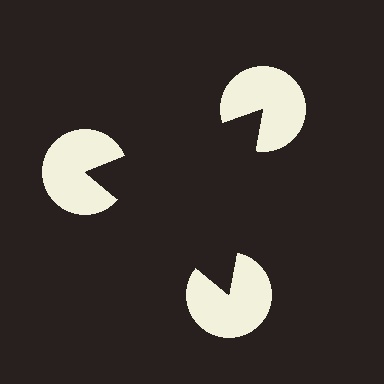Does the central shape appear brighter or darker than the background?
It typically appears slightly darker than the background, even though no actual brightness change is drawn.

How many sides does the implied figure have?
3 sides.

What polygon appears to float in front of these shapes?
An illusory triangle — its edges are inferred from the aligned wedge cuts in the pac-man discs, not physically drawn.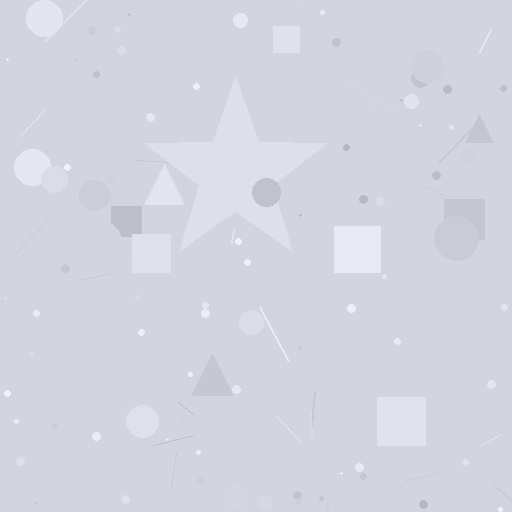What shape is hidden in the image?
A star is hidden in the image.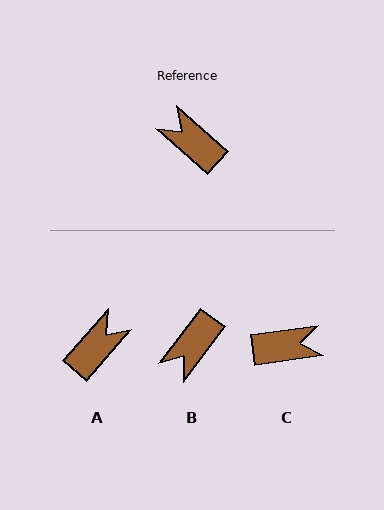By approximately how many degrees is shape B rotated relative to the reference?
Approximately 95 degrees counter-clockwise.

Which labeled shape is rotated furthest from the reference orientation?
C, about 131 degrees away.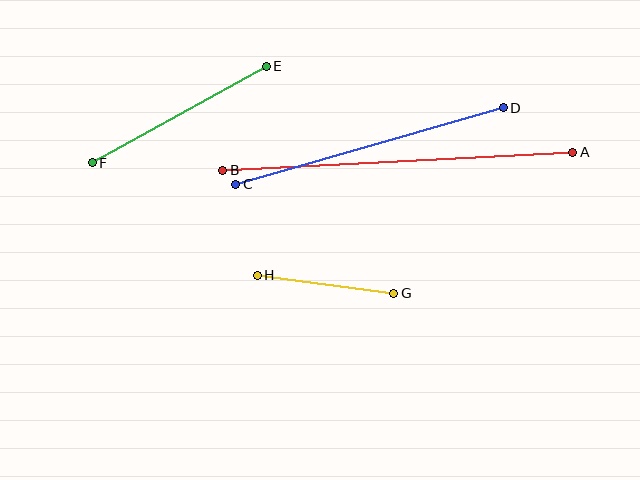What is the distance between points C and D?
The distance is approximately 278 pixels.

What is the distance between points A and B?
The distance is approximately 351 pixels.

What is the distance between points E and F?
The distance is approximately 199 pixels.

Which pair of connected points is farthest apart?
Points A and B are farthest apart.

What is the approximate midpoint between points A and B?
The midpoint is at approximately (398, 161) pixels.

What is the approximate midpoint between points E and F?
The midpoint is at approximately (179, 114) pixels.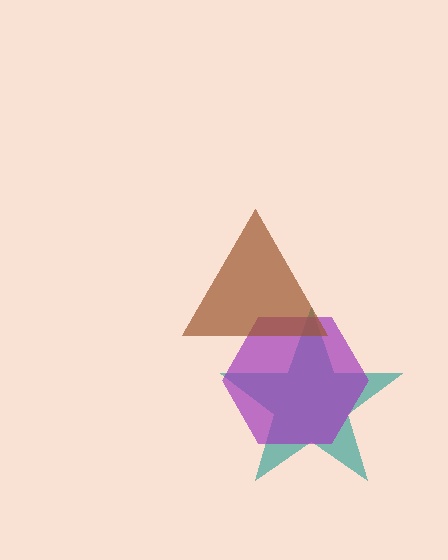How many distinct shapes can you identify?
There are 3 distinct shapes: a teal star, a purple hexagon, a brown triangle.